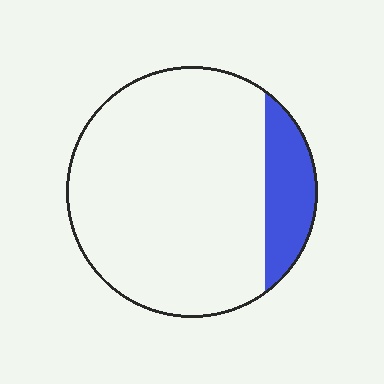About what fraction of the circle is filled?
About one sixth (1/6).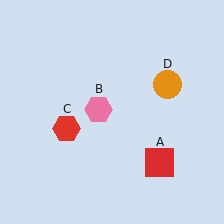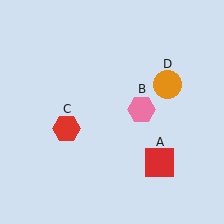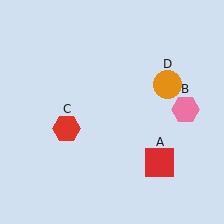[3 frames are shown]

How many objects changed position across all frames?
1 object changed position: pink hexagon (object B).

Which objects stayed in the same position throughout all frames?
Red square (object A) and red hexagon (object C) and orange circle (object D) remained stationary.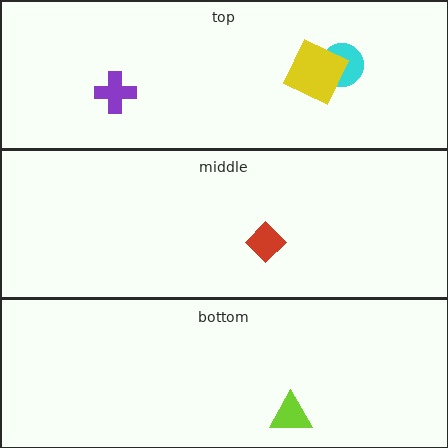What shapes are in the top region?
The cyan circle, the purple cross, the yellow square.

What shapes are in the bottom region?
The lime triangle.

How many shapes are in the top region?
3.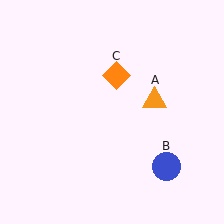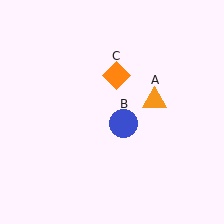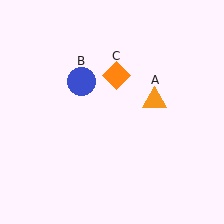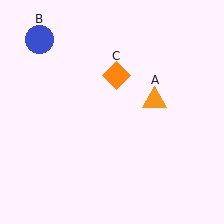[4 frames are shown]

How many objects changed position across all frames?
1 object changed position: blue circle (object B).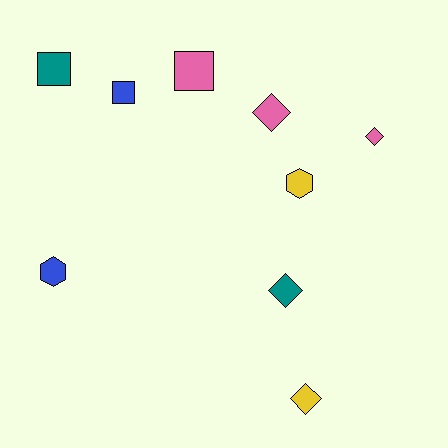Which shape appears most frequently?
Diamond, with 4 objects.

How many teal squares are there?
There is 1 teal square.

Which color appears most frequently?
Pink, with 3 objects.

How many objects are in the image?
There are 9 objects.